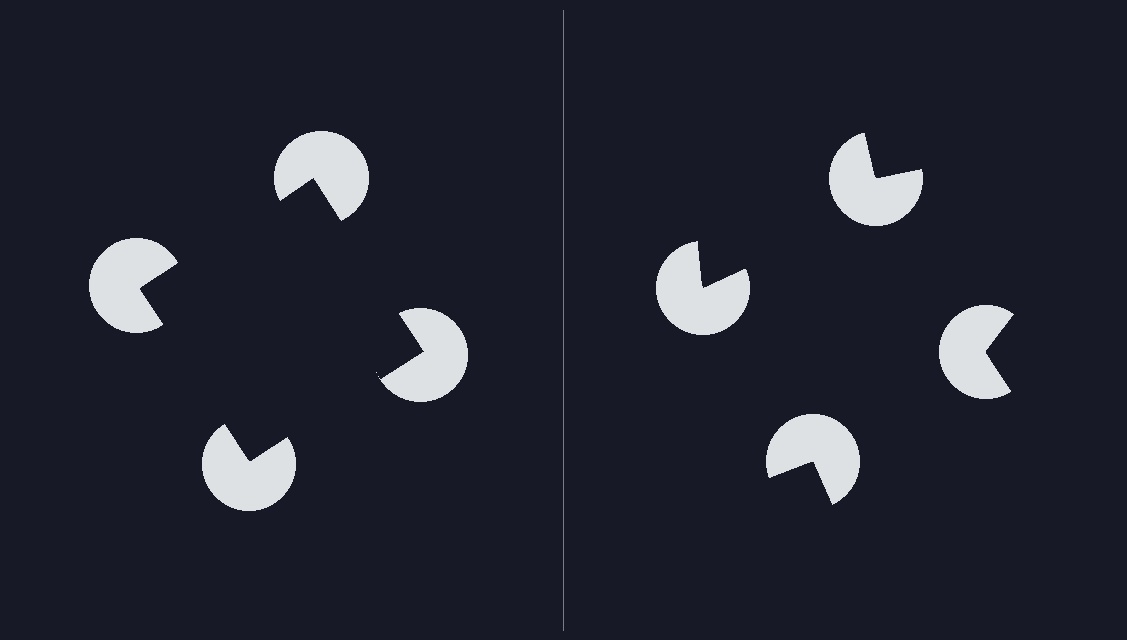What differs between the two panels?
The pac-man discs are positioned identically on both sides; only the wedge orientations differ. On the left they align to a square; on the right they are misaligned.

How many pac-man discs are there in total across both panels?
8 — 4 on each side.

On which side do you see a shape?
An illusory square appears on the left side. On the right side the wedge cuts are rotated, so no coherent shape forms.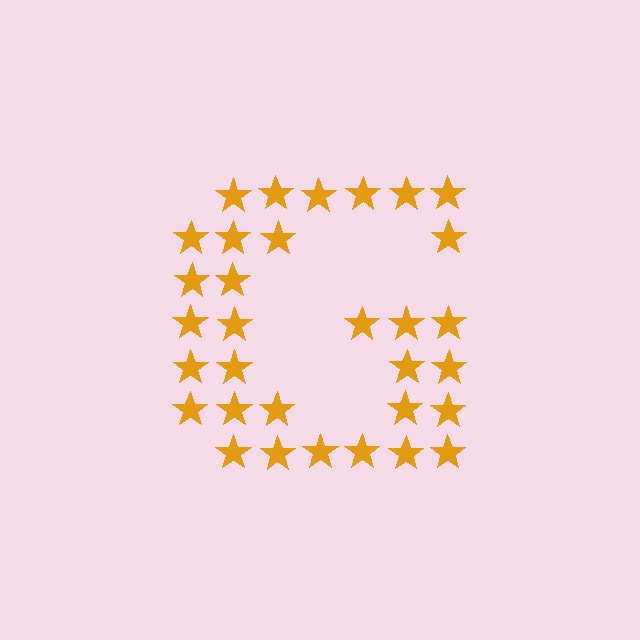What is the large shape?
The large shape is the letter G.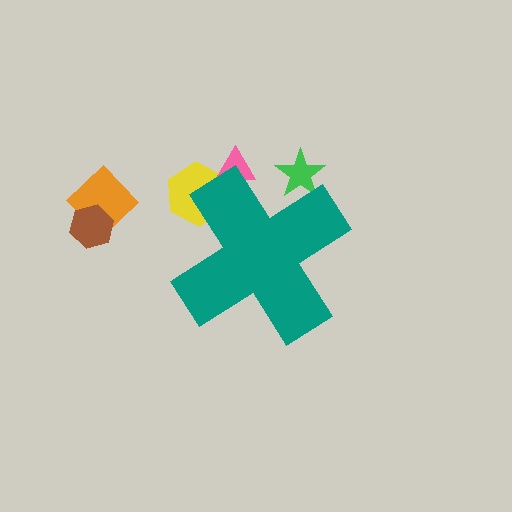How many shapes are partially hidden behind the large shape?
3 shapes are partially hidden.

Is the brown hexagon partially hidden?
No, the brown hexagon is fully visible.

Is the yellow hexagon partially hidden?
Yes, the yellow hexagon is partially hidden behind the teal cross.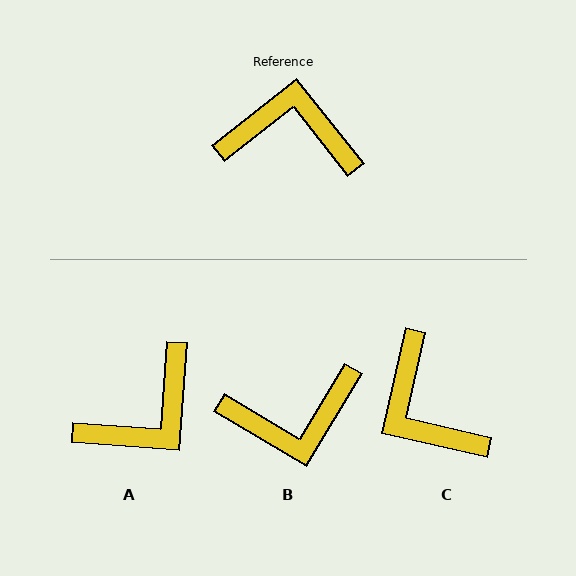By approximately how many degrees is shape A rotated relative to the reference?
Approximately 132 degrees clockwise.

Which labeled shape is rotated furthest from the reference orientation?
B, about 159 degrees away.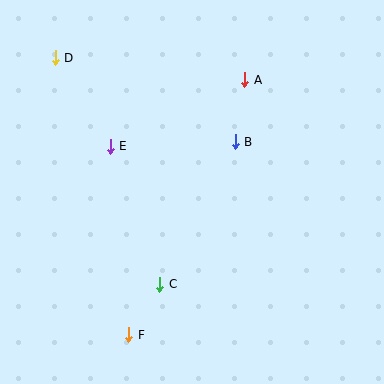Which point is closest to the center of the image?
Point B at (235, 142) is closest to the center.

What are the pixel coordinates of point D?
Point D is at (55, 58).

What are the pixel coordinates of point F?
Point F is at (129, 335).